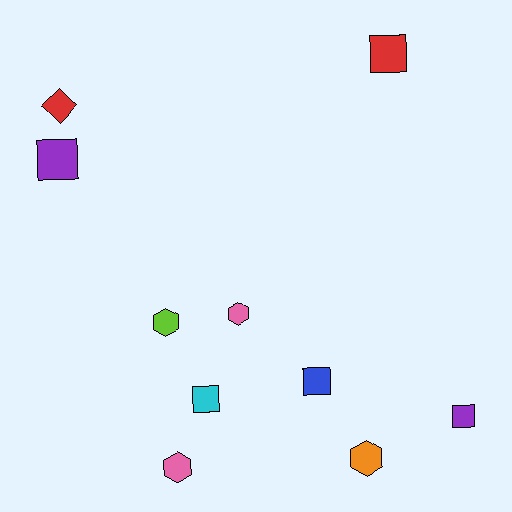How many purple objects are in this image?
There are 2 purple objects.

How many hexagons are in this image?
There are 4 hexagons.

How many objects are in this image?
There are 10 objects.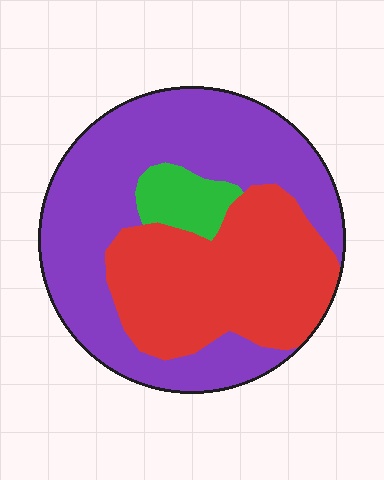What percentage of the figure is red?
Red takes up between a quarter and a half of the figure.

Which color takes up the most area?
Purple, at roughly 55%.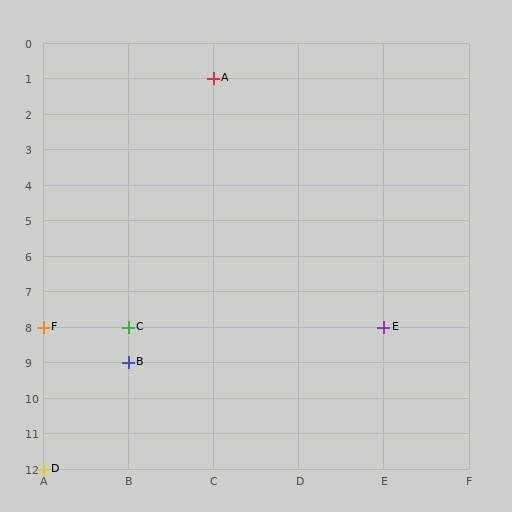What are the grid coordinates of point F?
Point F is at grid coordinates (A, 8).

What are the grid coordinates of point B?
Point B is at grid coordinates (B, 9).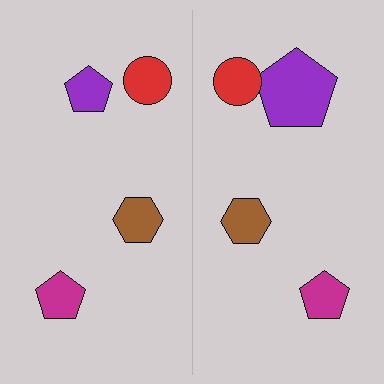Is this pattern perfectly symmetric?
No, the pattern is not perfectly symmetric. The purple pentagon on the right side has a different size than its mirror counterpart.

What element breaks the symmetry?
The purple pentagon on the right side has a different size than its mirror counterpart.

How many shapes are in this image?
There are 8 shapes in this image.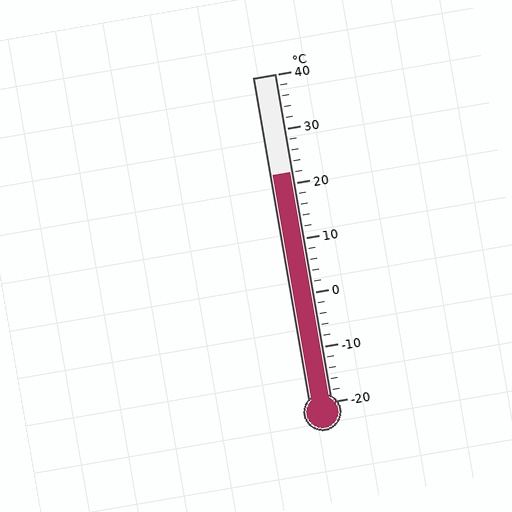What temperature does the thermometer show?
The thermometer shows approximately 22°C.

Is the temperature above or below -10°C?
The temperature is above -10°C.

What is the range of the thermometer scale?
The thermometer scale ranges from -20°C to 40°C.